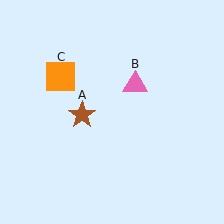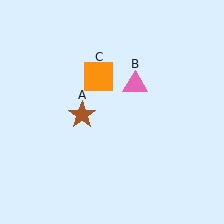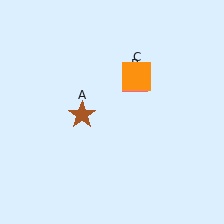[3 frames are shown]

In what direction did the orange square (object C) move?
The orange square (object C) moved right.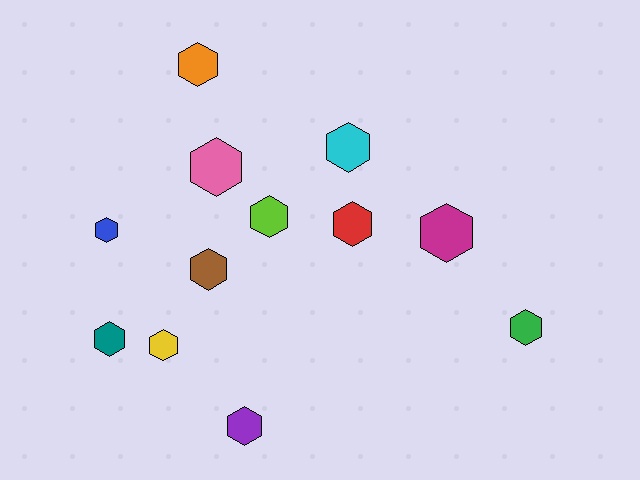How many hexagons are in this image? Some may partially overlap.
There are 12 hexagons.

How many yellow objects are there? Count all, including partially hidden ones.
There is 1 yellow object.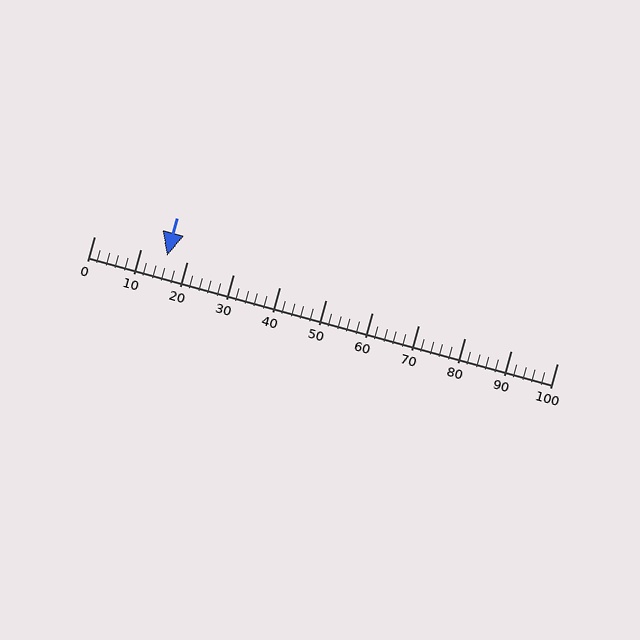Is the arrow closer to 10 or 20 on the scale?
The arrow is closer to 20.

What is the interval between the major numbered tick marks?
The major tick marks are spaced 10 units apart.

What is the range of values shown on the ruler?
The ruler shows values from 0 to 100.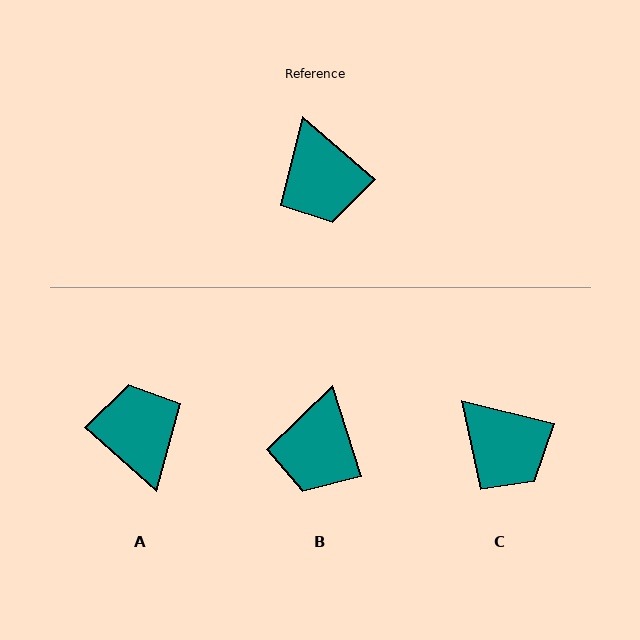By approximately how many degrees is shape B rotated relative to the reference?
Approximately 31 degrees clockwise.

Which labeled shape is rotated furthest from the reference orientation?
A, about 179 degrees away.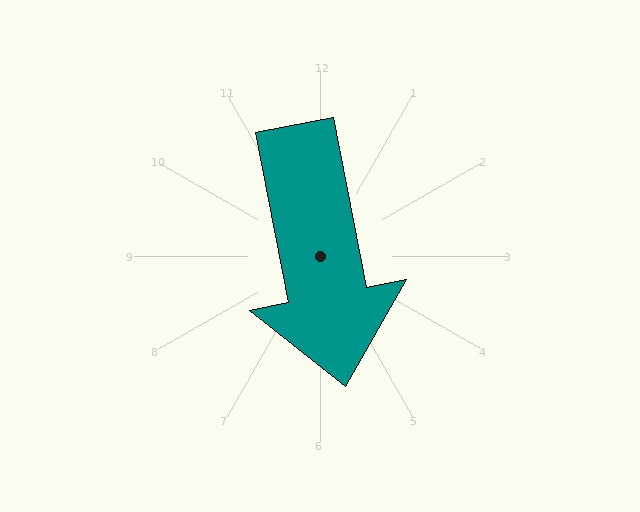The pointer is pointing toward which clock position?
Roughly 6 o'clock.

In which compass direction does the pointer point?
South.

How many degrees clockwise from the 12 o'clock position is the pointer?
Approximately 169 degrees.